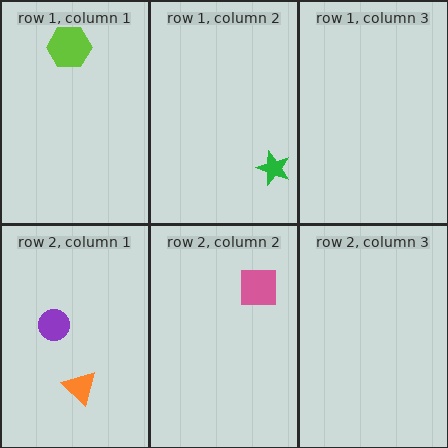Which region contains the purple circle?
The row 2, column 1 region.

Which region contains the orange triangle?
The row 2, column 1 region.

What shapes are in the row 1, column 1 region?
The lime hexagon.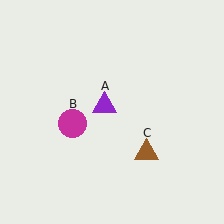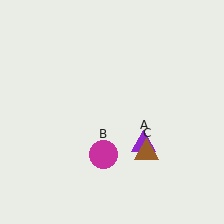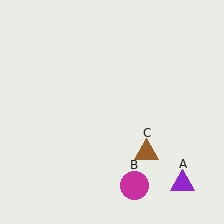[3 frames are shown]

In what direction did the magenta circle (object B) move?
The magenta circle (object B) moved down and to the right.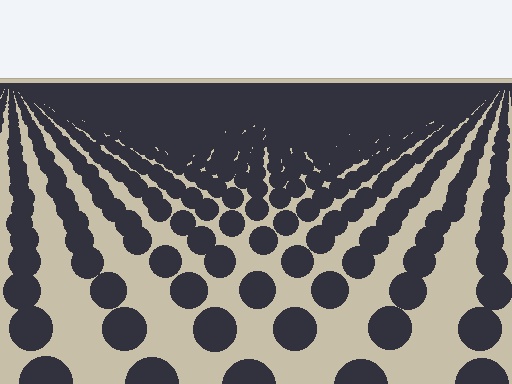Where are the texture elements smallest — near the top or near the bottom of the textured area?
Near the top.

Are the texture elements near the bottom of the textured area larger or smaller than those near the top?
Larger. Near the bottom, elements are closer to the viewer and appear at a bigger on-screen size.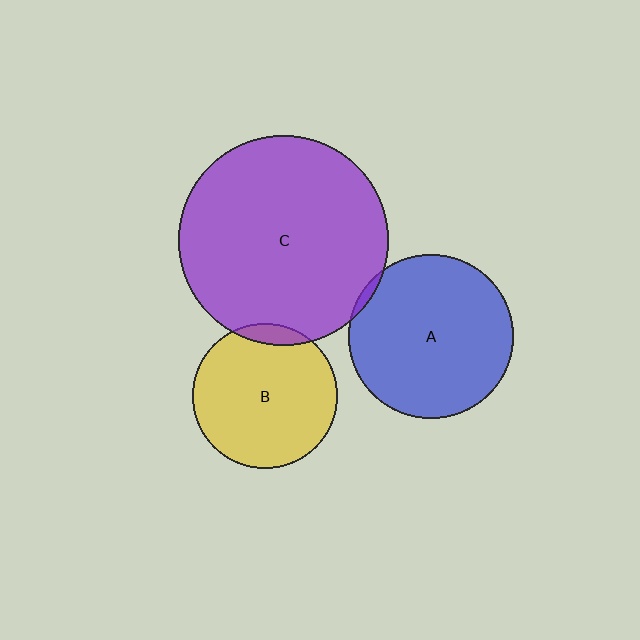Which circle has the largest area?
Circle C (purple).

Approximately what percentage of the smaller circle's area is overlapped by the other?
Approximately 5%.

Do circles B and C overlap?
Yes.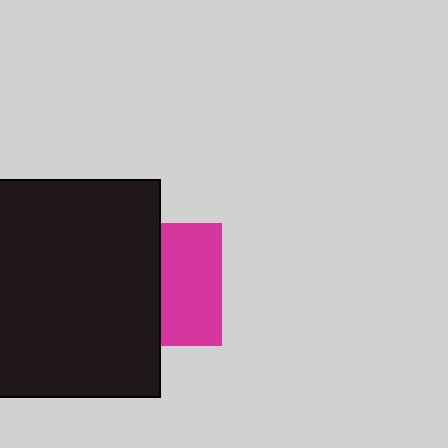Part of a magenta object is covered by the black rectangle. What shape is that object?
It is a square.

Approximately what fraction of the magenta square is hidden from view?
Roughly 51% of the magenta square is hidden behind the black rectangle.